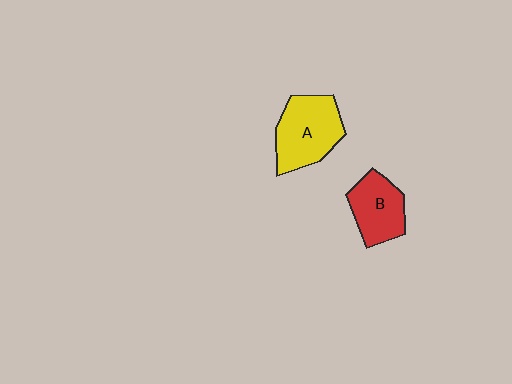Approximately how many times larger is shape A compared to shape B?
Approximately 1.3 times.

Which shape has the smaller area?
Shape B (red).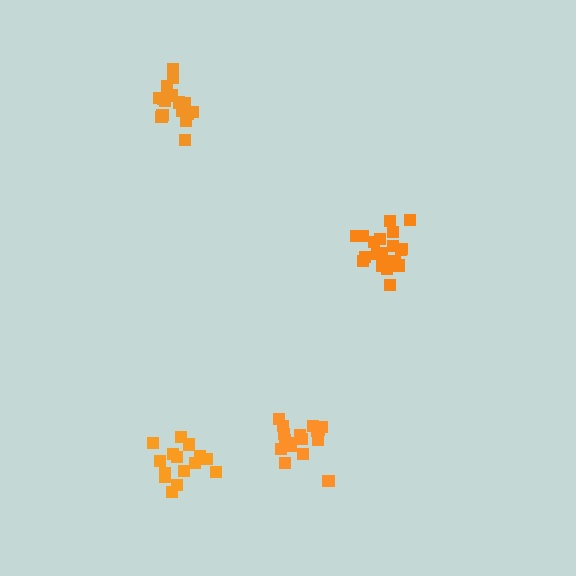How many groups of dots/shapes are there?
There are 4 groups.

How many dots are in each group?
Group 1: 15 dots, Group 2: 19 dots, Group 3: 19 dots, Group 4: 18 dots (71 total).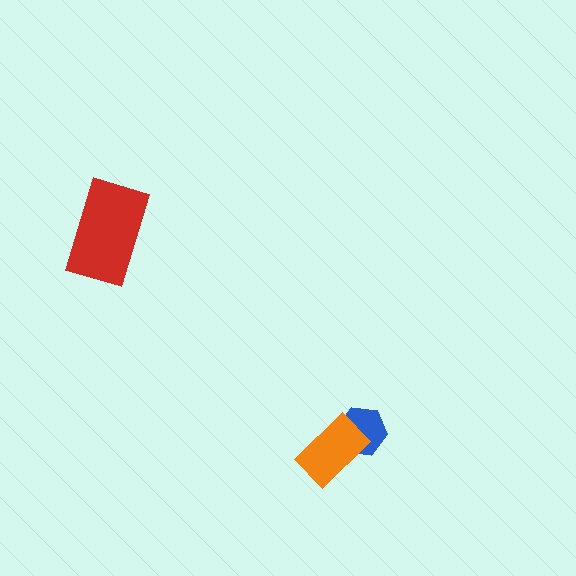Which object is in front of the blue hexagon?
The orange rectangle is in front of the blue hexagon.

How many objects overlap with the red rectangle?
0 objects overlap with the red rectangle.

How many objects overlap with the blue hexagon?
1 object overlaps with the blue hexagon.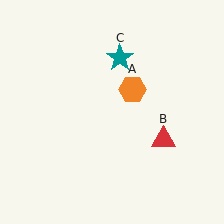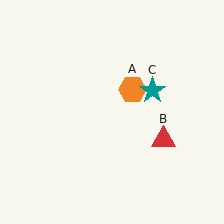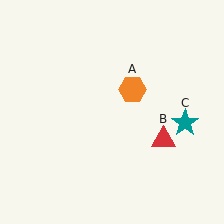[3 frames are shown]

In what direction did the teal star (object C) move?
The teal star (object C) moved down and to the right.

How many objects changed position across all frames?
1 object changed position: teal star (object C).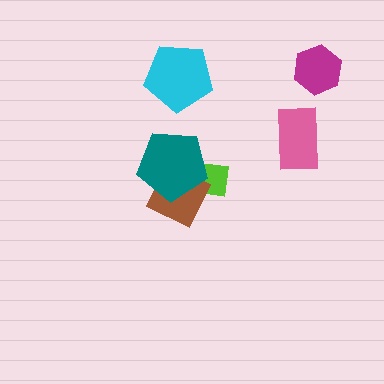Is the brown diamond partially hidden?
Yes, it is partially covered by another shape.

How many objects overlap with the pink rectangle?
0 objects overlap with the pink rectangle.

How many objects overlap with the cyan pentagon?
0 objects overlap with the cyan pentagon.